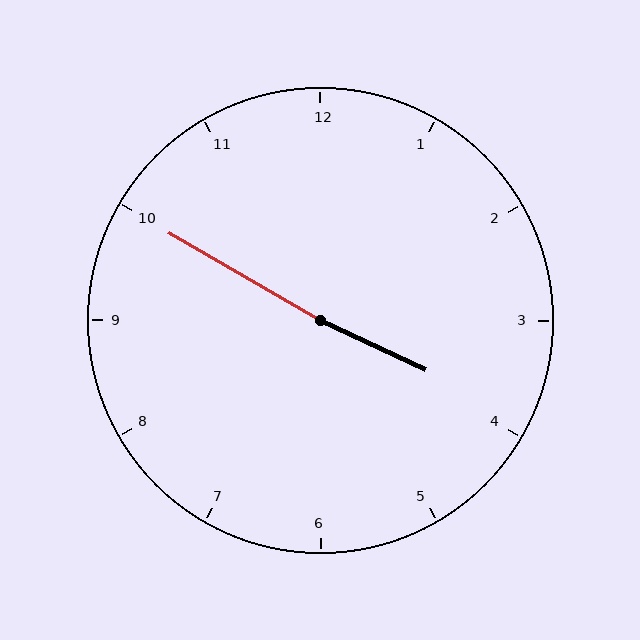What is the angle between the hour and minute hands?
Approximately 175 degrees.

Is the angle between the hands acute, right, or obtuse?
It is obtuse.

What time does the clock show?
3:50.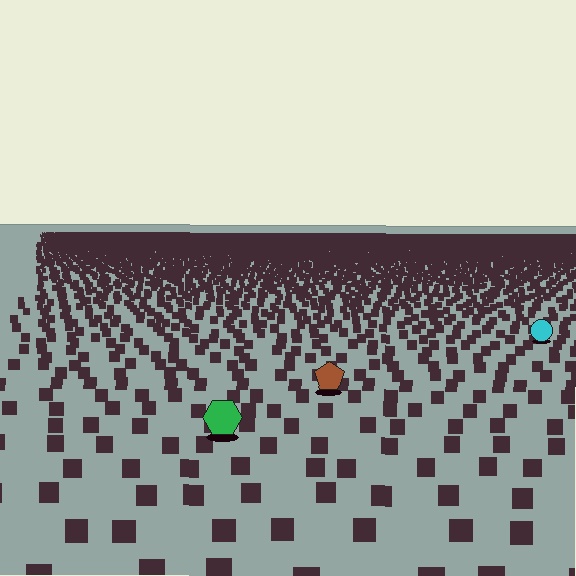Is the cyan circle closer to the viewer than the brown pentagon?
No. The brown pentagon is closer — you can tell from the texture gradient: the ground texture is coarser near it.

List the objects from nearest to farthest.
From nearest to farthest: the green hexagon, the brown pentagon, the cyan circle.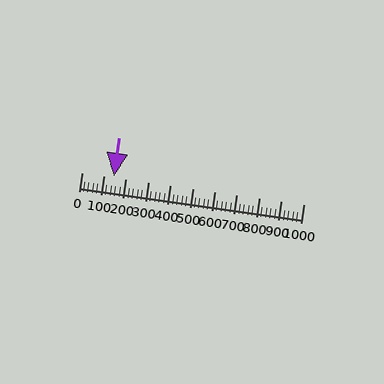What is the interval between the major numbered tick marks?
The major tick marks are spaced 100 units apart.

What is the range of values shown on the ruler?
The ruler shows values from 0 to 1000.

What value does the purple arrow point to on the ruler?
The purple arrow points to approximately 146.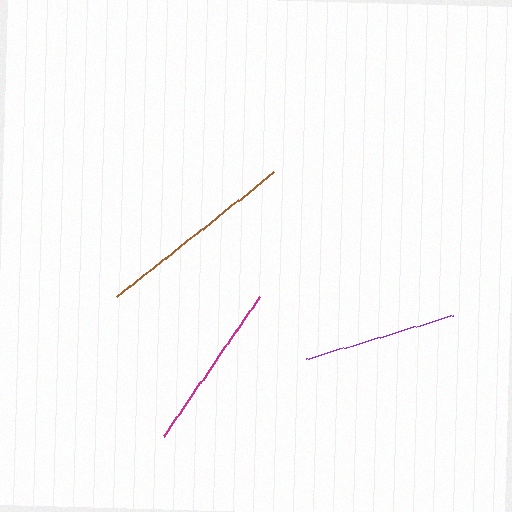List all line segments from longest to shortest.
From longest to shortest: brown, magenta, purple.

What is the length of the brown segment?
The brown segment is approximately 201 pixels long.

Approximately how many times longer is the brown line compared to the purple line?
The brown line is approximately 1.3 times the length of the purple line.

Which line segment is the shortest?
The purple line is the shortest at approximately 154 pixels.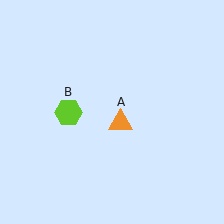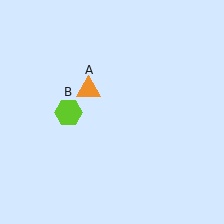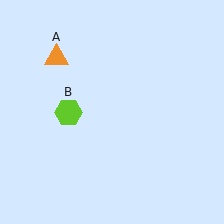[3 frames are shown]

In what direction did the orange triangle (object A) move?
The orange triangle (object A) moved up and to the left.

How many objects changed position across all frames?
1 object changed position: orange triangle (object A).